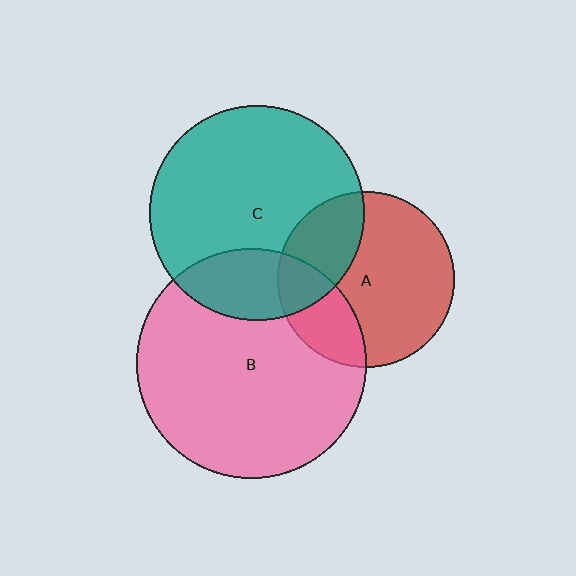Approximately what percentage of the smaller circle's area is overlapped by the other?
Approximately 25%.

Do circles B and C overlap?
Yes.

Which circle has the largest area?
Circle B (pink).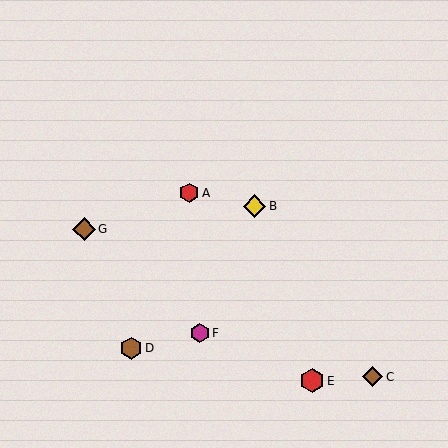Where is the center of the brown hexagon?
The center of the brown hexagon is at (131, 348).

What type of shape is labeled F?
Shape F is a magenta hexagon.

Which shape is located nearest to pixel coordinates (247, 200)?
The yellow diamond (labeled B) at (255, 206) is nearest to that location.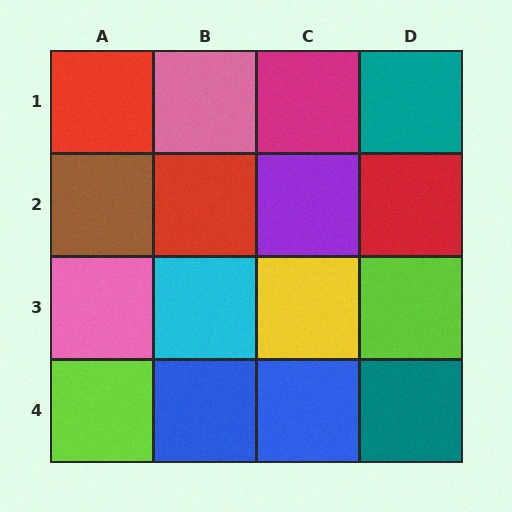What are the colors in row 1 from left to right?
Red, pink, magenta, teal.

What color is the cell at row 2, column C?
Purple.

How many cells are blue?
2 cells are blue.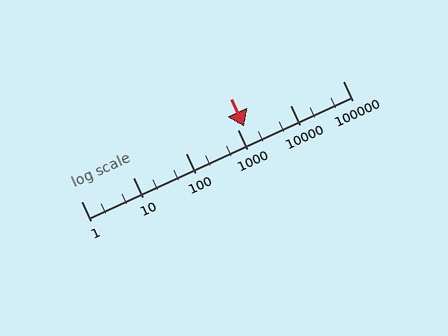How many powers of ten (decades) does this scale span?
The scale spans 5 decades, from 1 to 100000.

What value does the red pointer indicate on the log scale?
The pointer indicates approximately 1300.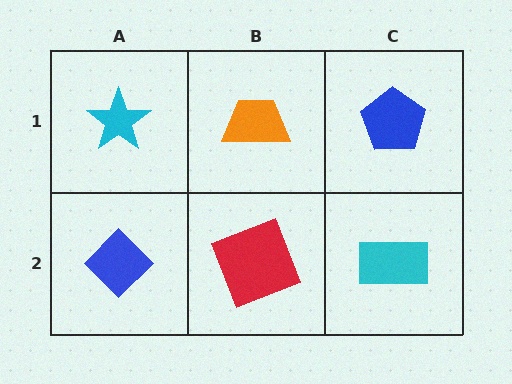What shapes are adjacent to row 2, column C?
A blue pentagon (row 1, column C), a red square (row 2, column B).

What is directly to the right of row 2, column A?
A red square.